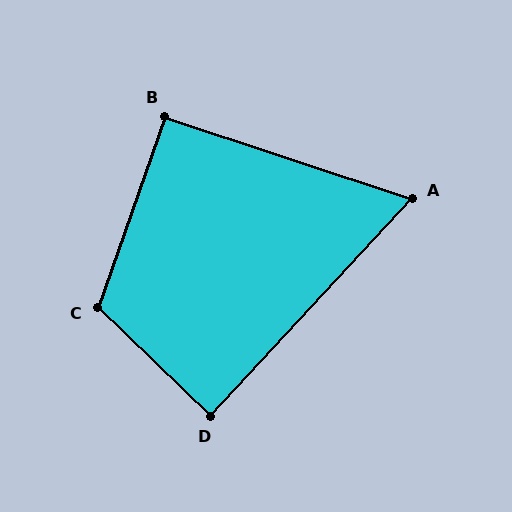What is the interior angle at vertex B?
Approximately 91 degrees (approximately right).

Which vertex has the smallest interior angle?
A, at approximately 65 degrees.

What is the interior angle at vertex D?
Approximately 89 degrees (approximately right).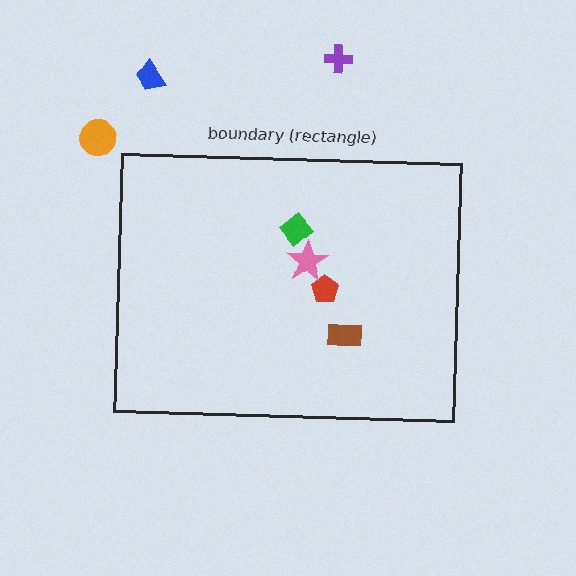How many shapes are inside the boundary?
4 inside, 3 outside.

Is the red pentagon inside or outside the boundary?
Inside.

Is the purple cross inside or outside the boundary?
Outside.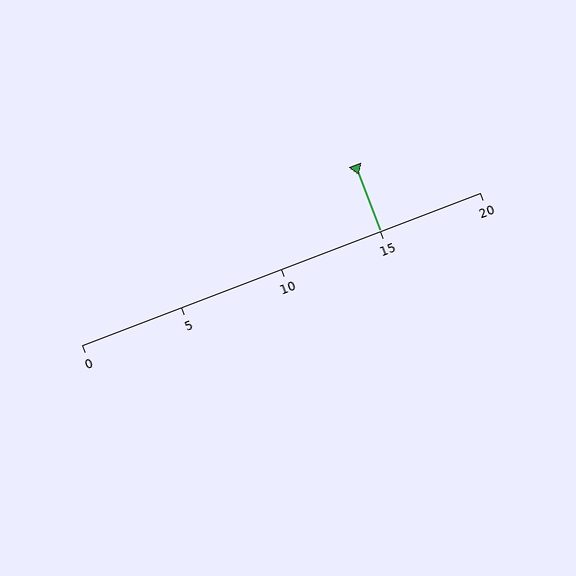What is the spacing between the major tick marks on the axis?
The major ticks are spaced 5 apart.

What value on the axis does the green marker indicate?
The marker indicates approximately 15.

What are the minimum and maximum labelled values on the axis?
The axis runs from 0 to 20.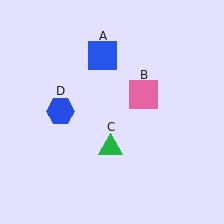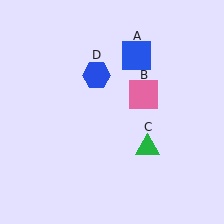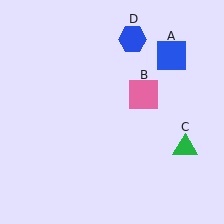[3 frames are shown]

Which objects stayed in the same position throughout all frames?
Pink square (object B) remained stationary.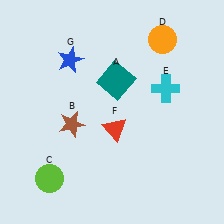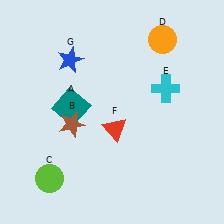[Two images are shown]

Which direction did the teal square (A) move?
The teal square (A) moved left.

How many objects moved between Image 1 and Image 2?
1 object moved between the two images.